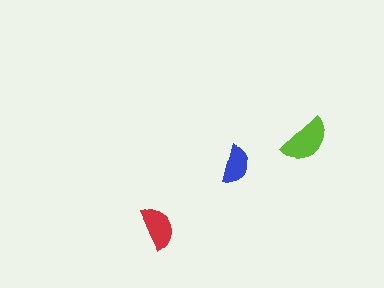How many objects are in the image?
There are 3 objects in the image.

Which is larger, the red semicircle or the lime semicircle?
The lime one.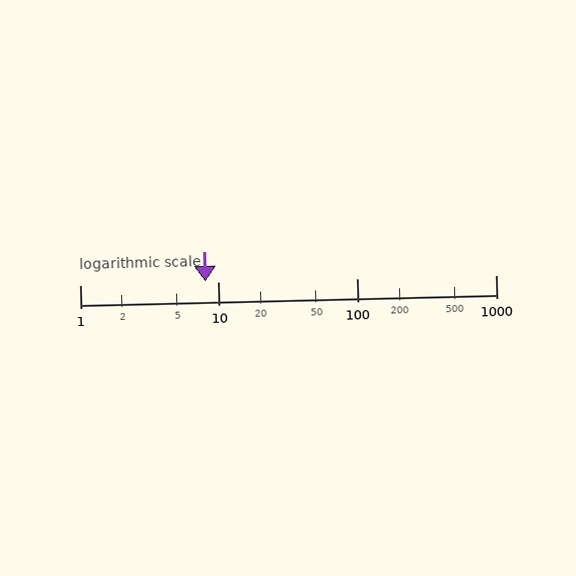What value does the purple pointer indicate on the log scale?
The pointer indicates approximately 8.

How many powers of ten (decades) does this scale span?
The scale spans 3 decades, from 1 to 1000.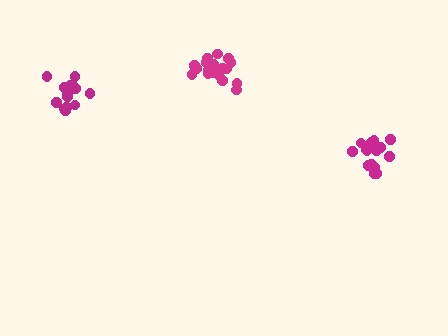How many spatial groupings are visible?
There are 3 spatial groupings.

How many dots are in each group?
Group 1: 16 dots, Group 2: 15 dots, Group 3: 19 dots (50 total).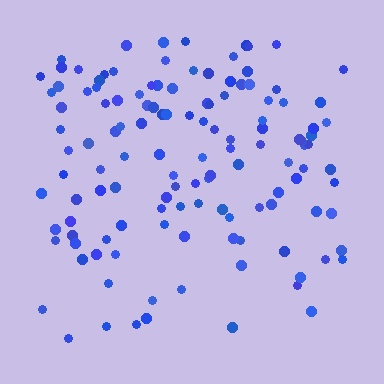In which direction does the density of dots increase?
From bottom to top, with the top side densest.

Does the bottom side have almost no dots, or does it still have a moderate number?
Still a moderate number, just noticeably fewer than the top.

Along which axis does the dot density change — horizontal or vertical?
Vertical.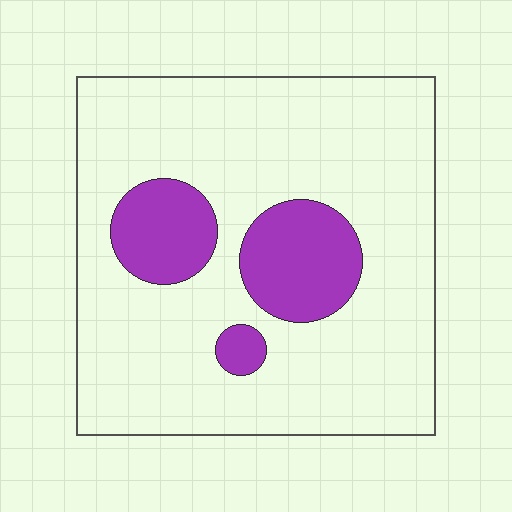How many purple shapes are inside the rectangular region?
3.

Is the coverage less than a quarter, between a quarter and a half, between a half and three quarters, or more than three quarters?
Less than a quarter.